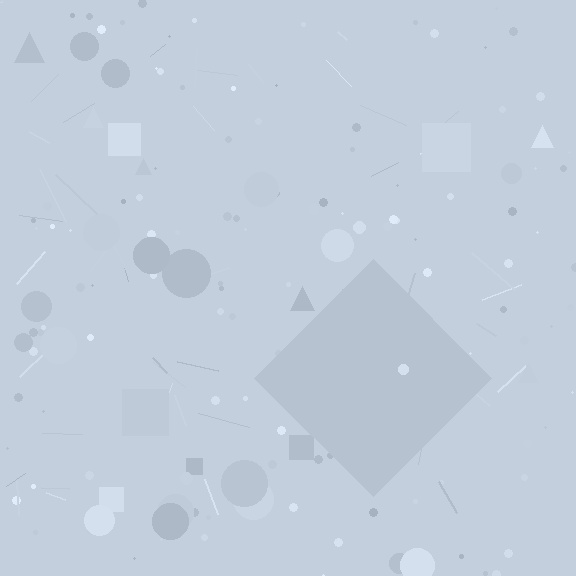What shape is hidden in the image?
A diamond is hidden in the image.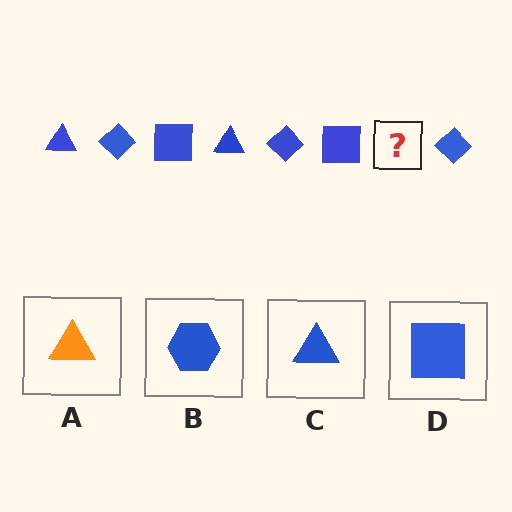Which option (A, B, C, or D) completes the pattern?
C.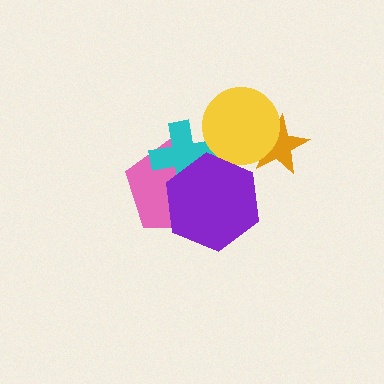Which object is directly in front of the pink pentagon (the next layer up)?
The cyan cross is directly in front of the pink pentagon.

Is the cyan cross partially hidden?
Yes, it is partially covered by another shape.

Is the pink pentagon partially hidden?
Yes, it is partially covered by another shape.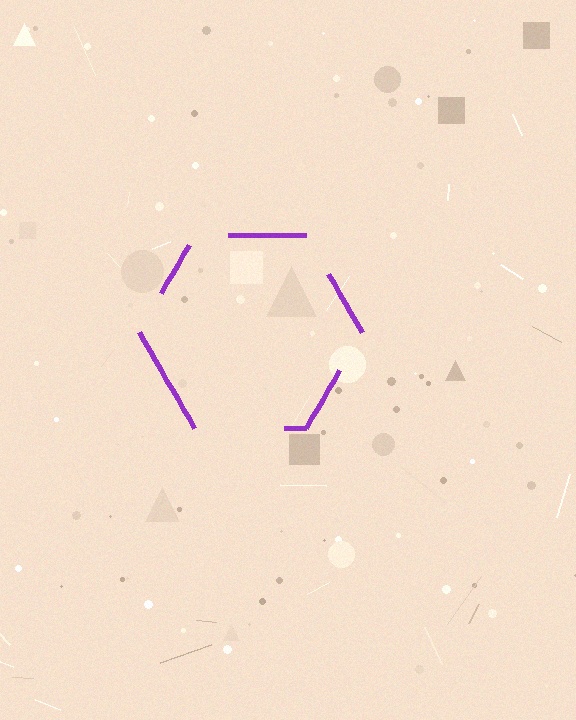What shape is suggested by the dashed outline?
The dashed outline suggests a hexagon.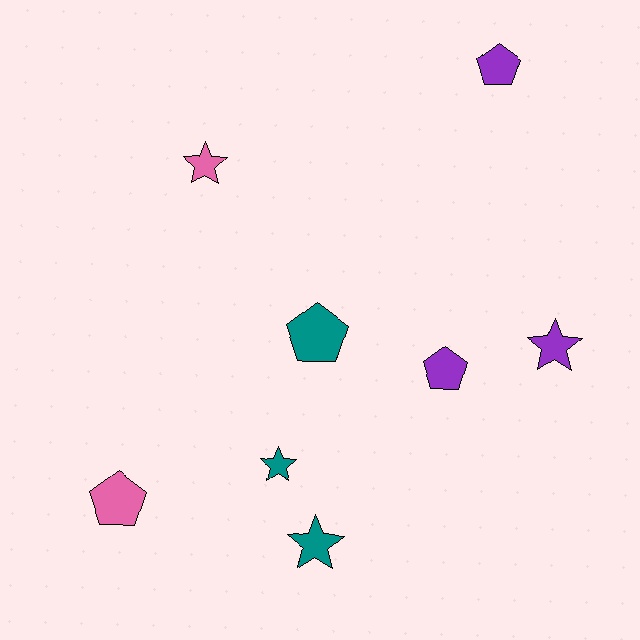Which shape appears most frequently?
Pentagon, with 4 objects.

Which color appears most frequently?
Purple, with 3 objects.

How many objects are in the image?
There are 8 objects.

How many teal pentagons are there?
There is 1 teal pentagon.